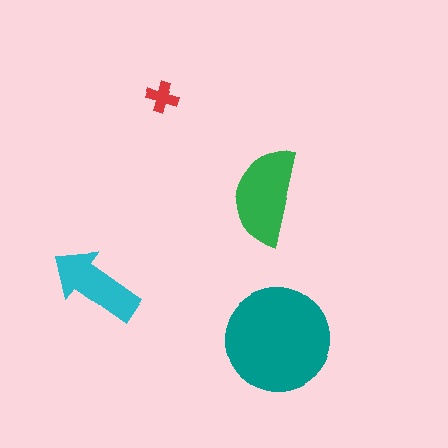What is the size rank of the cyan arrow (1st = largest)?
3rd.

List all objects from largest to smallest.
The teal circle, the green semicircle, the cyan arrow, the red cross.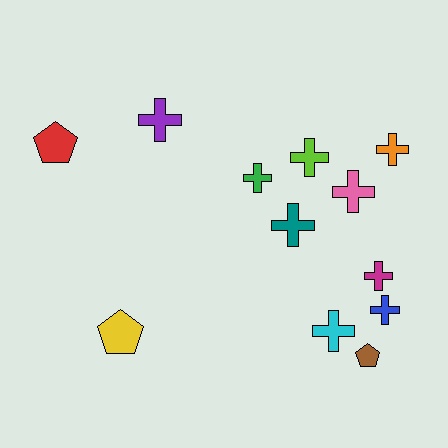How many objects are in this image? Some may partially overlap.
There are 12 objects.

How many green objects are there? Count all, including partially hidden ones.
There is 1 green object.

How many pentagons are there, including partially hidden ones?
There are 3 pentagons.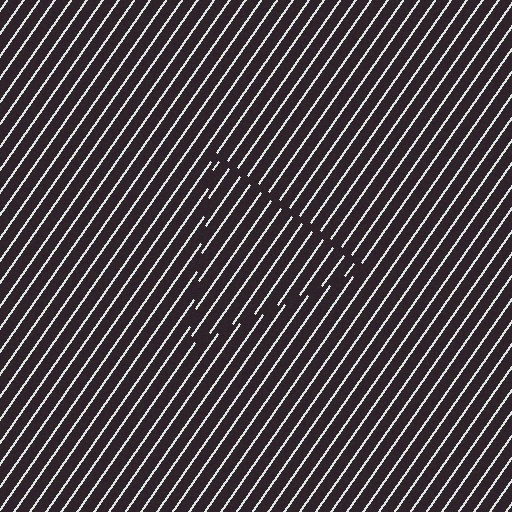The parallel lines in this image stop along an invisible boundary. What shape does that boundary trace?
An illusory triangle. The interior of the shape contains the same grating, shifted by half a period — the contour is defined by the phase discontinuity where line-ends from the inner and outer gratings abut.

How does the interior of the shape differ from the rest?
The interior of the shape contains the same grating, shifted by half a period — the contour is defined by the phase discontinuity where line-ends from the inner and outer gratings abut.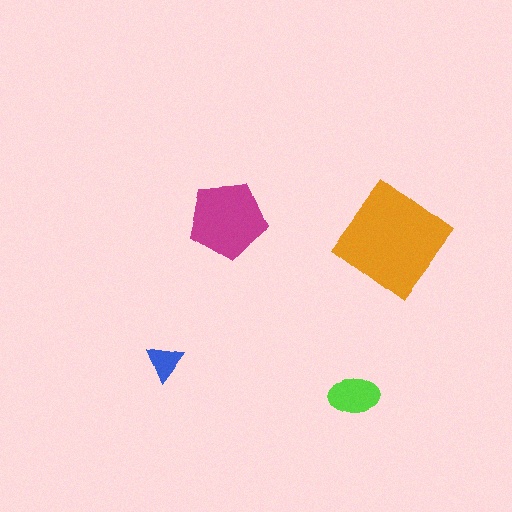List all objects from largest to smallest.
The orange diamond, the magenta pentagon, the lime ellipse, the blue triangle.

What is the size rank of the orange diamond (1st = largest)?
1st.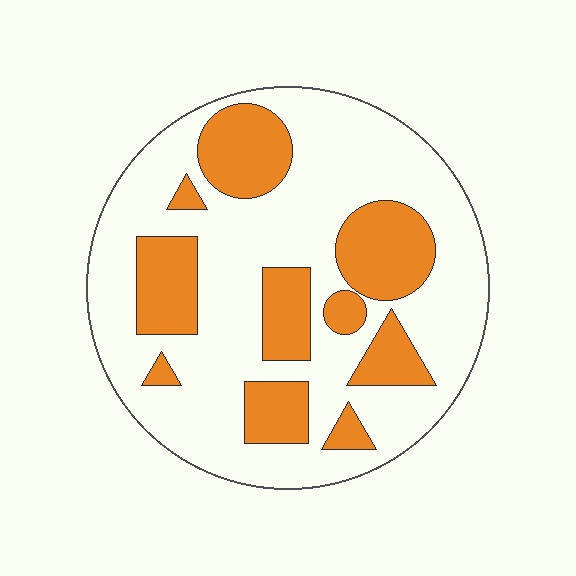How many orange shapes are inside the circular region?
10.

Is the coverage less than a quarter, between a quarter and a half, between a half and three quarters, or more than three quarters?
Between a quarter and a half.